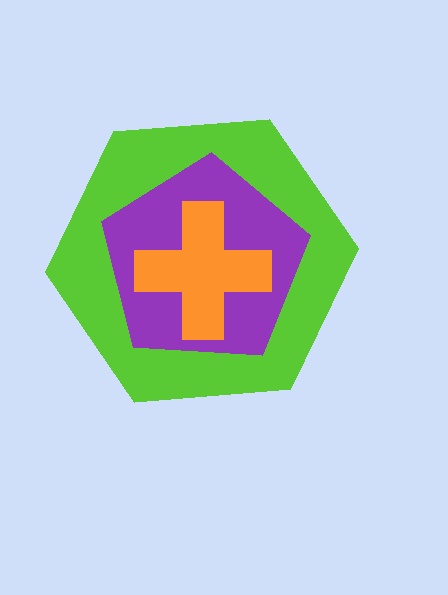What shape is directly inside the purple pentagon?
The orange cross.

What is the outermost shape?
The lime hexagon.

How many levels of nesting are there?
3.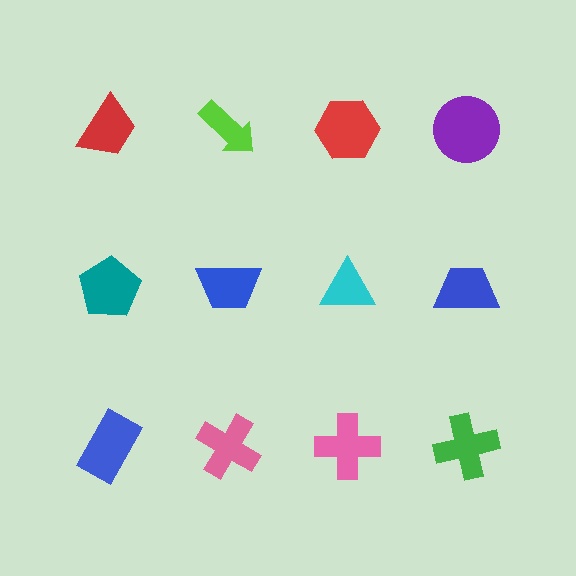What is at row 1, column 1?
A red trapezoid.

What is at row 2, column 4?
A blue trapezoid.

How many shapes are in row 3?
4 shapes.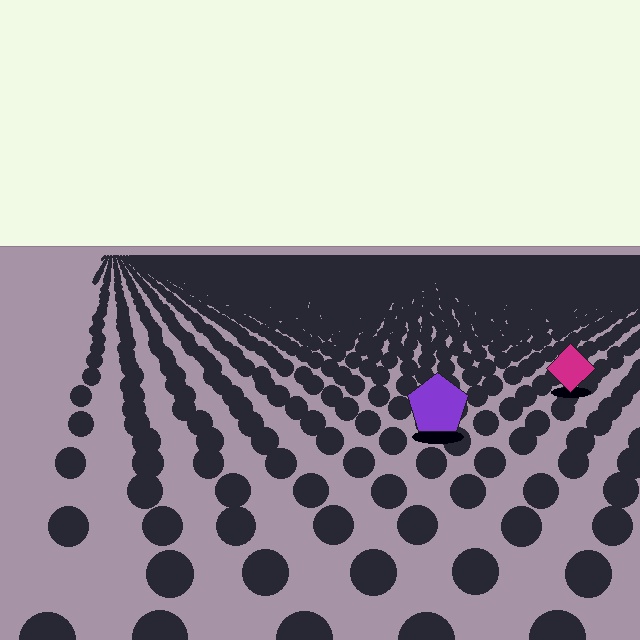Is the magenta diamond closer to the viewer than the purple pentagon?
No. The purple pentagon is closer — you can tell from the texture gradient: the ground texture is coarser near it.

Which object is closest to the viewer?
The purple pentagon is closest. The texture marks near it are larger and more spread out.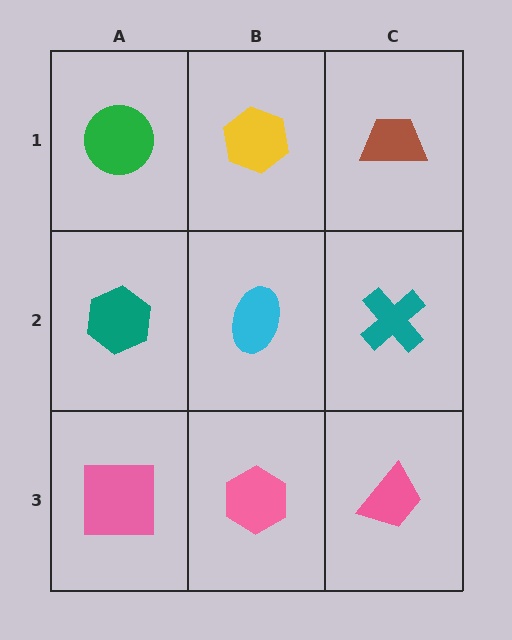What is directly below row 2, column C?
A pink trapezoid.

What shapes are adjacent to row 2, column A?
A green circle (row 1, column A), a pink square (row 3, column A), a cyan ellipse (row 2, column B).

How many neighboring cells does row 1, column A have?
2.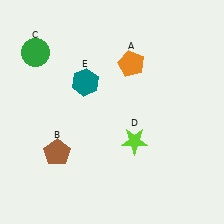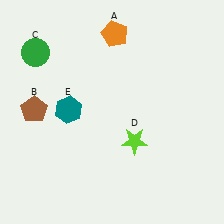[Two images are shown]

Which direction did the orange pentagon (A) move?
The orange pentagon (A) moved up.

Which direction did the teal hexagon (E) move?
The teal hexagon (E) moved down.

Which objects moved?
The objects that moved are: the orange pentagon (A), the brown pentagon (B), the teal hexagon (E).